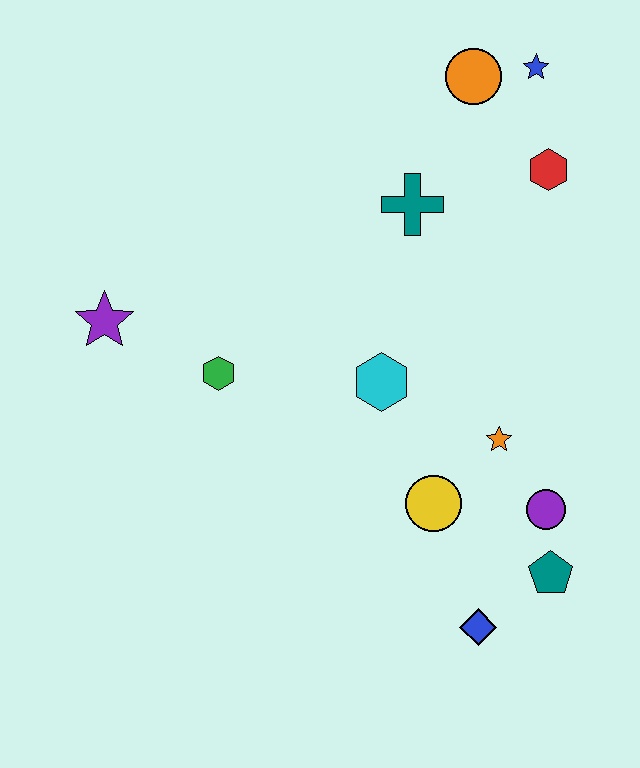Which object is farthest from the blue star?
The blue diamond is farthest from the blue star.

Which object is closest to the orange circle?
The blue star is closest to the orange circle.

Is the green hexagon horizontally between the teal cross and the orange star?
No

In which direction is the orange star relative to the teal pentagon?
The orange star is above the teal pentagon.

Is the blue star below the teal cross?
No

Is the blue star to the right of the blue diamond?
Yes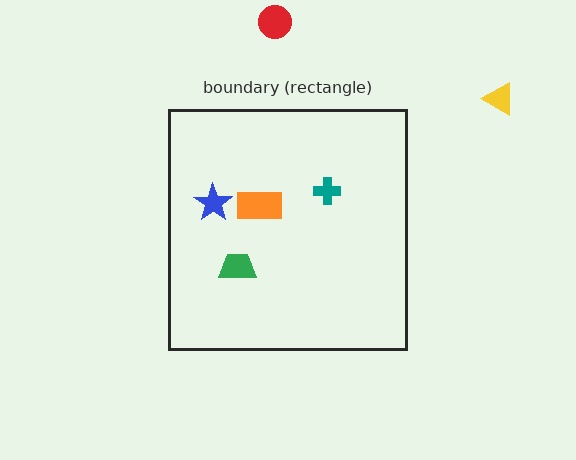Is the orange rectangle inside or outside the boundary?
Inside.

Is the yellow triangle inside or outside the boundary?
Outside.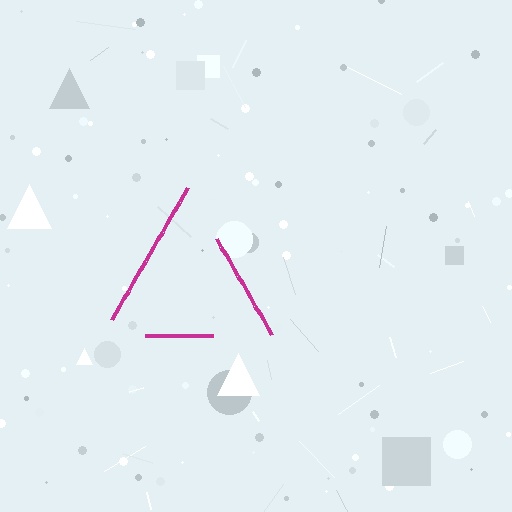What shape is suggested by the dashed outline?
The dashed outline suggests a triangle.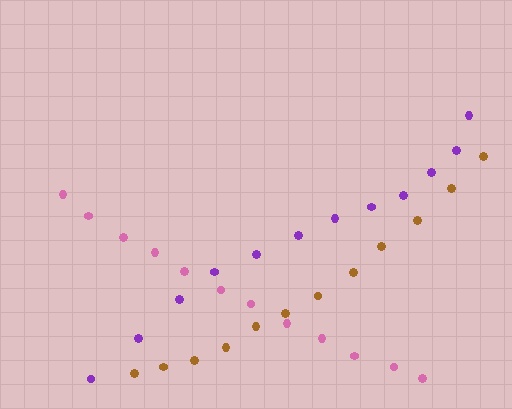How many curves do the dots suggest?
There are 3 distinct paths.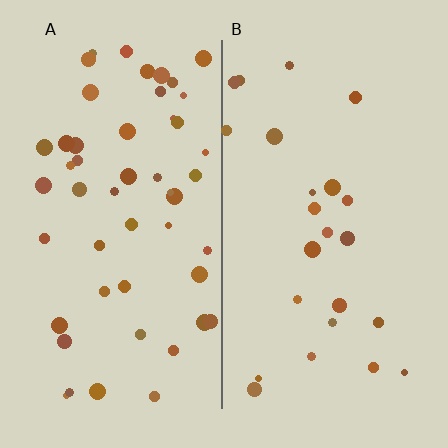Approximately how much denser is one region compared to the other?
Approximately 2.1× — region A over region B.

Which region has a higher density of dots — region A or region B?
A (the left).